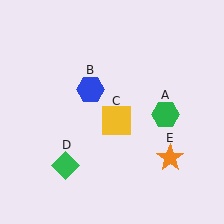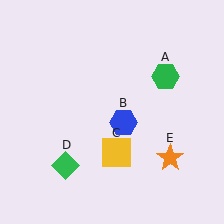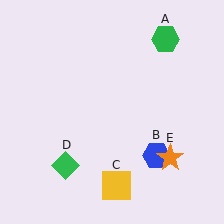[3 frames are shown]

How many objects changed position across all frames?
3 objects changed position: green hexagon (object A), blue hexagon (object B), yellow square (object C).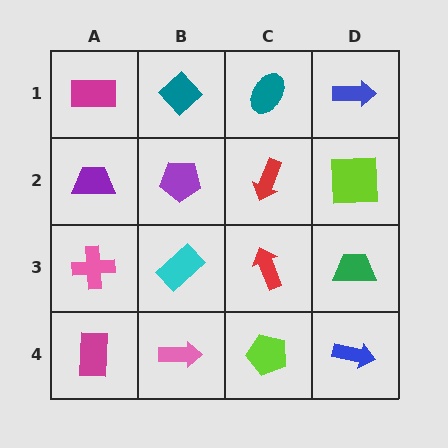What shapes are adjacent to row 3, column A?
A purple trapezoid (row 2, column A), a magenta rectangle (row 4, column A), a cyan rectangle (row 3, column B).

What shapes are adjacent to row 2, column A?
A magenta rectangle (row 1, column A), a pink cross (row 3, column A), a purple pentagon (row 2, column B).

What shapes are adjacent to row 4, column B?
A cyan rectangle (row 3, column B), a magenta rectangle (row 4, column A), a lime pentagon (row 4, column C).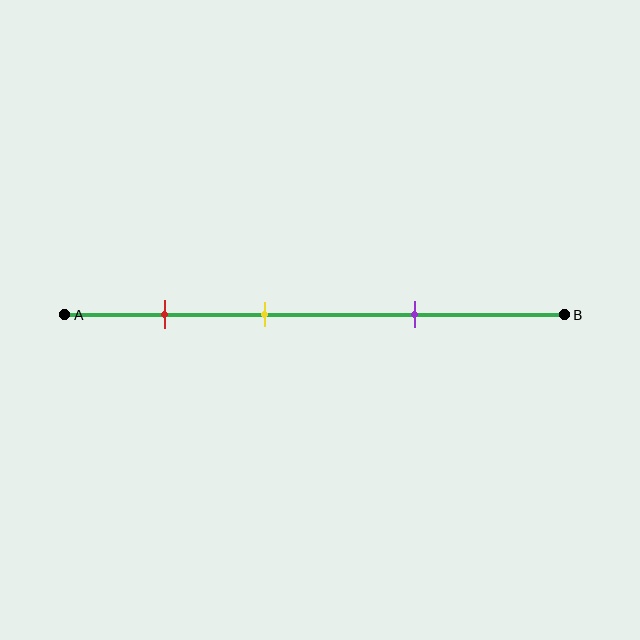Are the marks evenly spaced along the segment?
Yes, the marks are approximately evenly spaced.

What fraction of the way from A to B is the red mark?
The red mark is approximately 20% (0.2) of the way from A to B.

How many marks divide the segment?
There are 3 marks dividing the segment.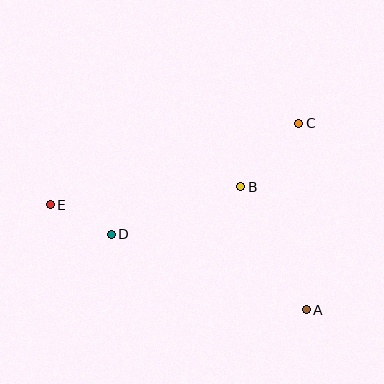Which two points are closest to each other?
Points D and E are closest to each other.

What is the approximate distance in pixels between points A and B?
The distance between A and B is approximately 139 pixels.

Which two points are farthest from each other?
Points A and E are farthest from each other.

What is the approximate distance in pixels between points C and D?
The distance between C and D is approximately 218 pixels.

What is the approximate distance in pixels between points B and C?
The distance between B and C is approximately 86 pixels.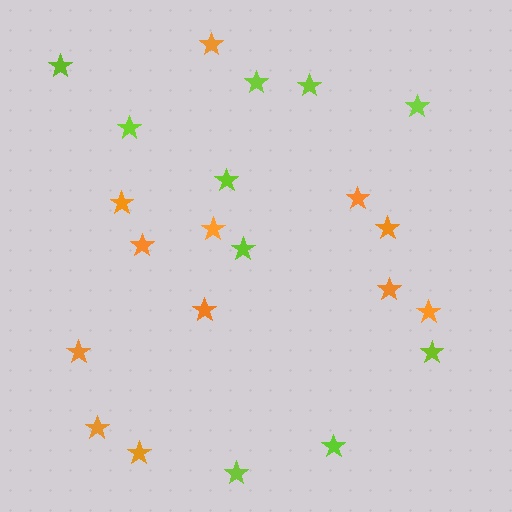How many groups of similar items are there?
There are 2 groups: one group of orange stars (12) and one group of lime stars (10).